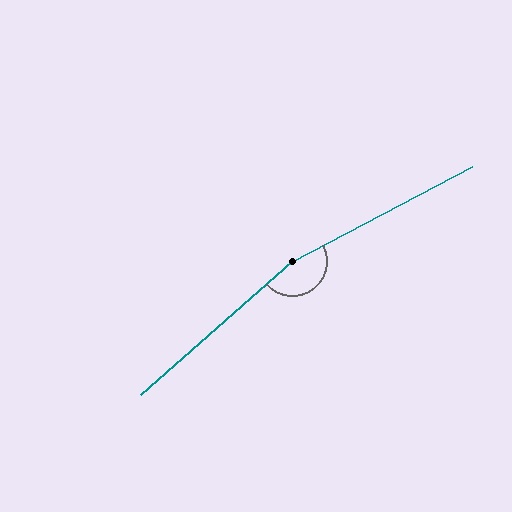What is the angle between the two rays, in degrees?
Approximately 166 degrees.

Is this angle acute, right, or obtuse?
It is obtuse.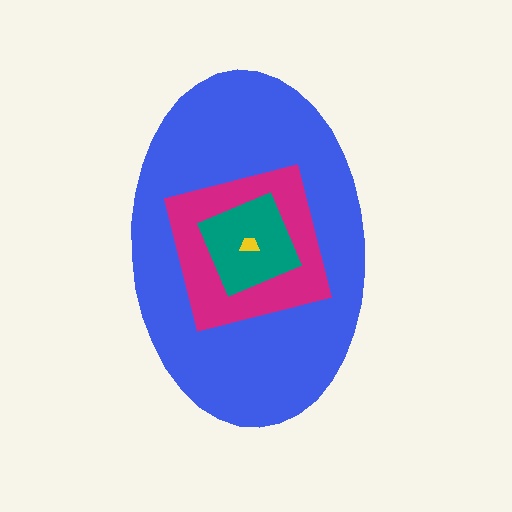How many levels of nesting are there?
4.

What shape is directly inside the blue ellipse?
The magenta square.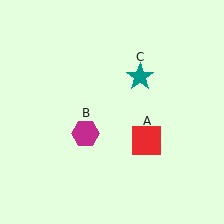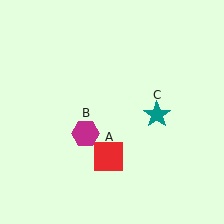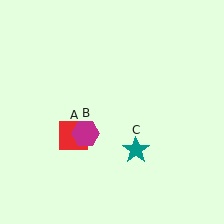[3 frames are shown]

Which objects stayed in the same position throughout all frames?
Magenta hexagon (object B) remained stationary.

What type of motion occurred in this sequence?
The red square (object A), teal star (object C) rotated clockwise around the center of the scene.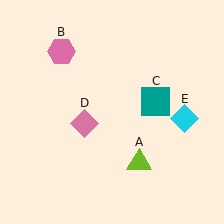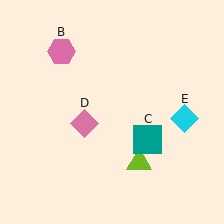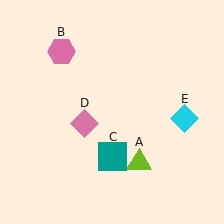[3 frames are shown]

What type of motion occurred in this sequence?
The teal square (object C) rotated clockwise around the center of the scene.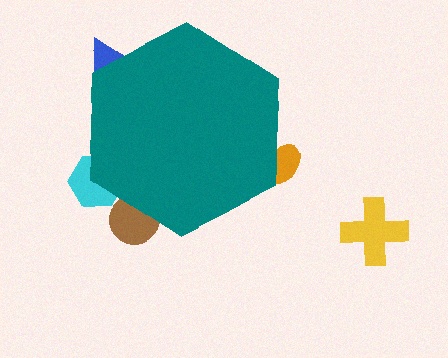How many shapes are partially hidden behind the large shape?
4 shapes are partially hidden.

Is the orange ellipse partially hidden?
Yes, the orange ellipse is partially hidden behind the teal hexagon.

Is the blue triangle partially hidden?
Yes, the blue triangle is partially hidden behind the teal hexagon.